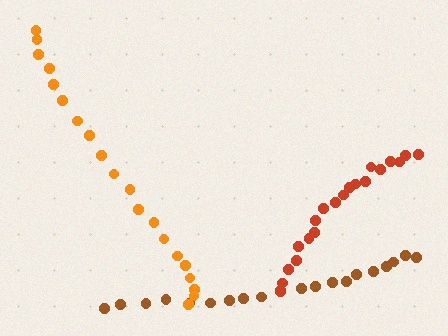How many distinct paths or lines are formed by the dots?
There are 3 distinct paths.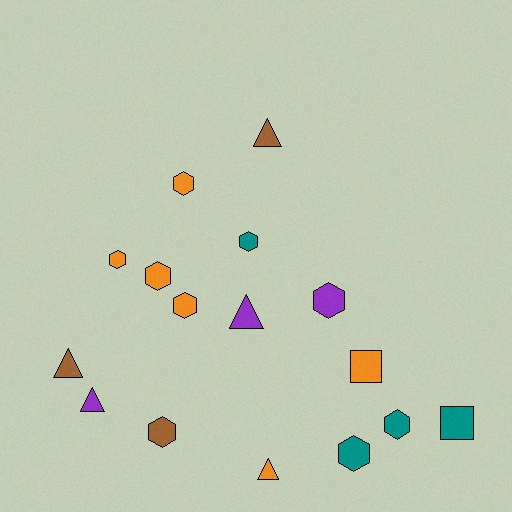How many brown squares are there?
There are no brown squares.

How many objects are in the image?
There are 16 objects.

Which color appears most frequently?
Orange, with 6 objects.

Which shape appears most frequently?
Hexagon, with 9 objects.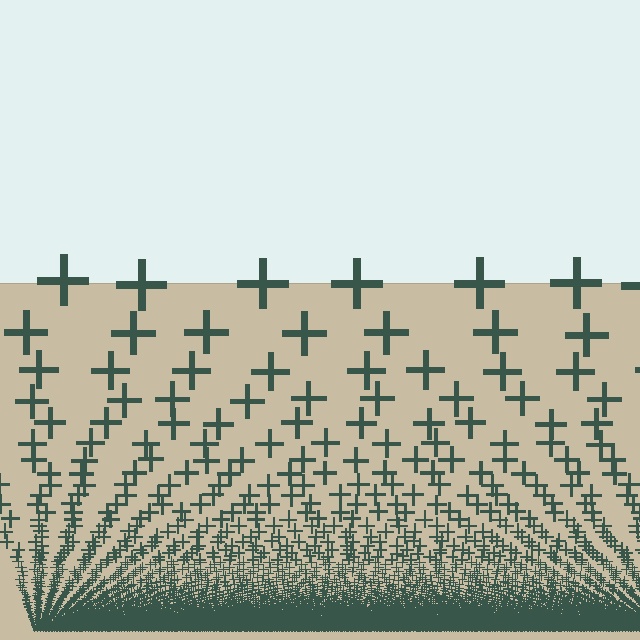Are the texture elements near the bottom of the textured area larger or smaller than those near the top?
Smaller. The gradient is inverted — elements near the bottom are smaller and denser.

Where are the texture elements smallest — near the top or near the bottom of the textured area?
Near the bottom.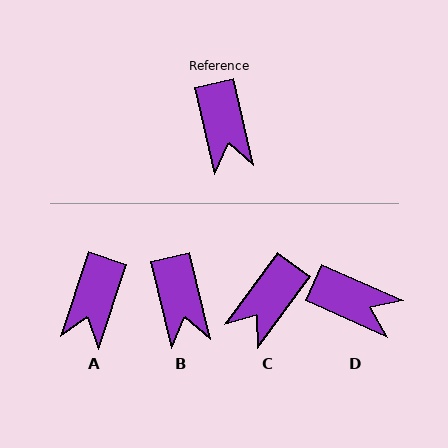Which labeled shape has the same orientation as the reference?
B.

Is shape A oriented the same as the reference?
No, it is off by about 32 degrees.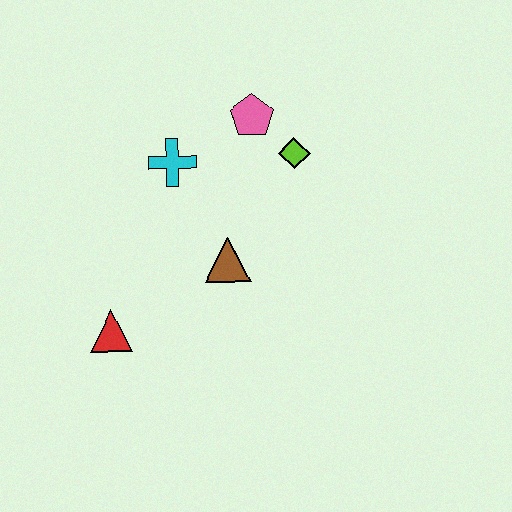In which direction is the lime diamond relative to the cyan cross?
The lime diamond is to the right of the cyan cross.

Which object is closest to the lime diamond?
The pink pentagon is closest to the lime diamond.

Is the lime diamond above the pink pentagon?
No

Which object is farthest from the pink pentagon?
The red triangle is farthest from the pink pentagon.